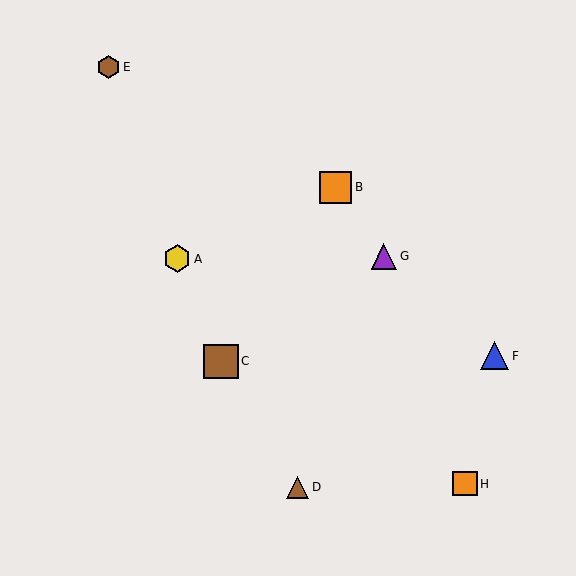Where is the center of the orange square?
The center of the orange square is at (336, 187).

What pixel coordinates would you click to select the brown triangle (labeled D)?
Click at (297, 487) to select the brown triangle D.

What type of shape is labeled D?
Shape D is a brown triangle.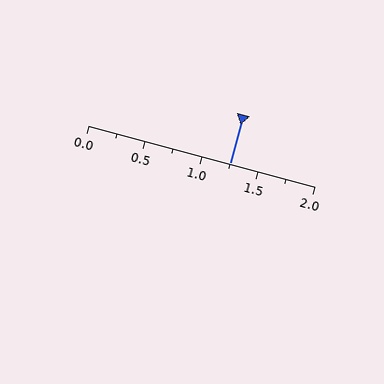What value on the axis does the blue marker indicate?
The marker indicates approximately 1.25.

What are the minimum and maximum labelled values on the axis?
The axis runs from 0.0 to 2.0.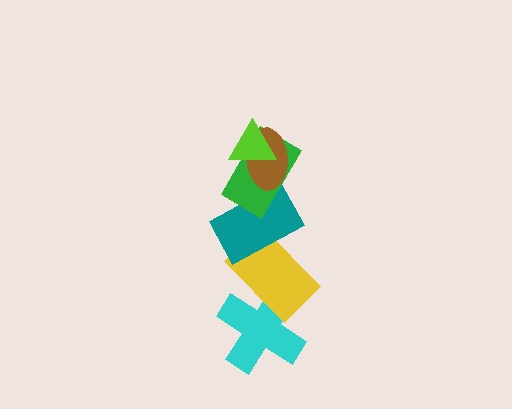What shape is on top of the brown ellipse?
The lime triangle is on top of the brown ellipse.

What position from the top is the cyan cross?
The cyan cross is 6th from the top.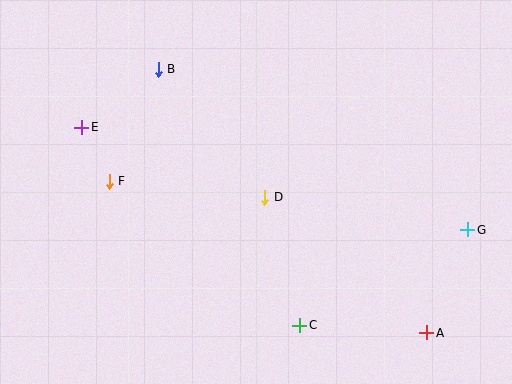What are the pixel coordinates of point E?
Point E is at (82, 127).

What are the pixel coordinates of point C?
Point C is at (300, 325).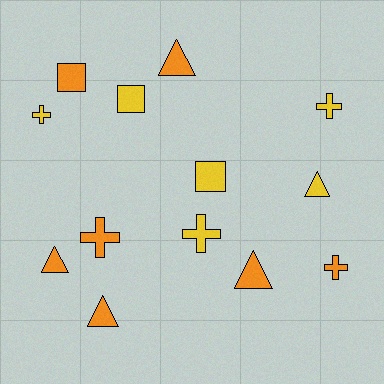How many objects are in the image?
There are 13 objects.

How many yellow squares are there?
There are 2 yellow squares.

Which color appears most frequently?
Orange, with 7 objects.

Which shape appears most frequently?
Cross, with 5 objects.